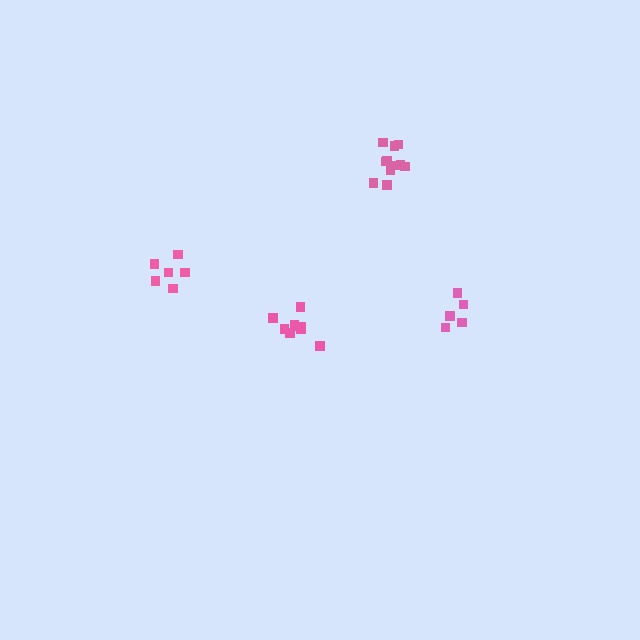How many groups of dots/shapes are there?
There are 4 groups.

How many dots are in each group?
Group 1: 6 dots, Group 2: 5 dots, Group 3: 9 dots, Group 4: 11 dots (31 total).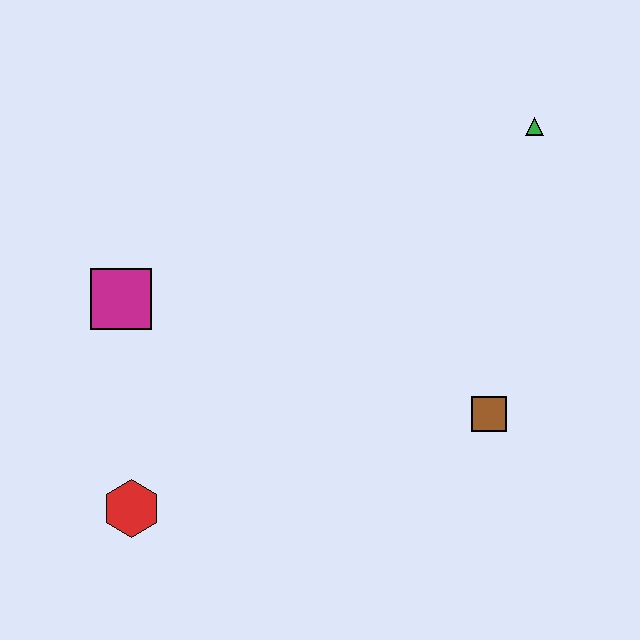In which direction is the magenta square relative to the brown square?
The magenta square is to the left of the brown square.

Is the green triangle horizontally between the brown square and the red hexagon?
No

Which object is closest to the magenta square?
The red hexagon is closest to the magenta square.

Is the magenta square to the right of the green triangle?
No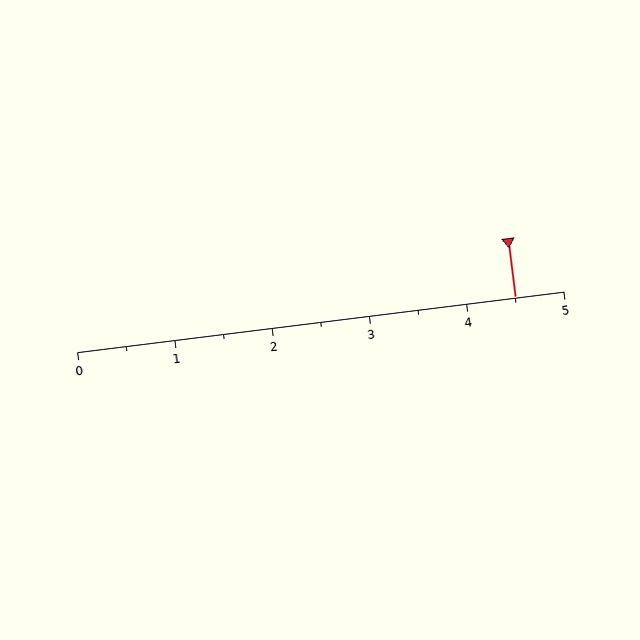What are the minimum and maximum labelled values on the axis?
The axis runs from 0 to 5.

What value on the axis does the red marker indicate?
The marker indicates approximately 4.5.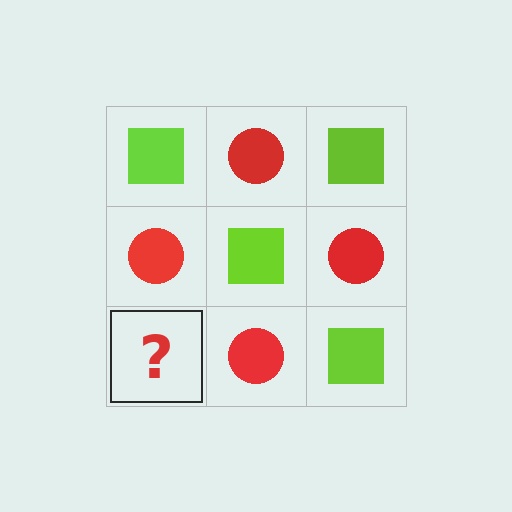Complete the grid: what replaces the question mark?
The question mark should be replaced with a lime square.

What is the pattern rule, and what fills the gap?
The rule is that it alternates lime square and red circle in a checkerboard pattern. The gap should be filled with a lime square.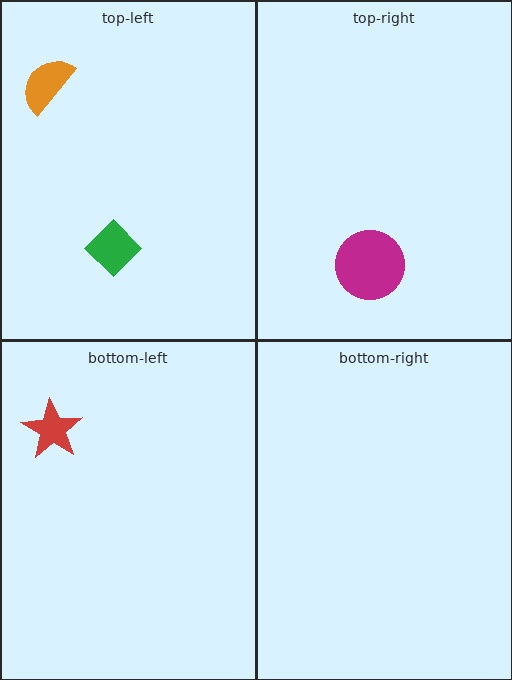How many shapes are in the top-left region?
2.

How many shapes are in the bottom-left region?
1.